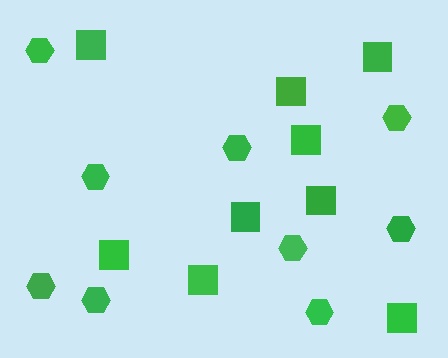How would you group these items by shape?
There are 2 groups: one group of squares (9) and one group of hexagons (9).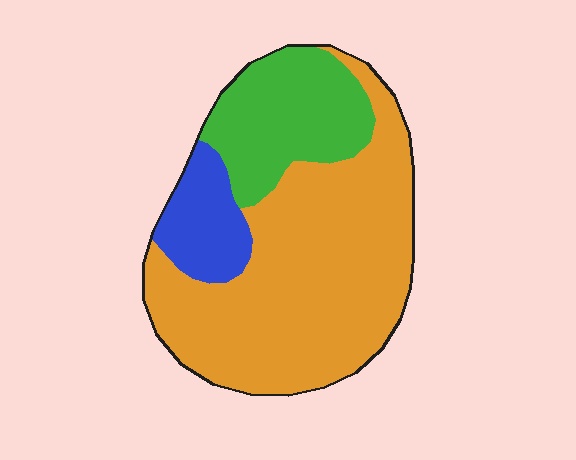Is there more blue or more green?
Green.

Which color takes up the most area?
Orange, at roughly 65%.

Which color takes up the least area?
Blue, at roughly 10%.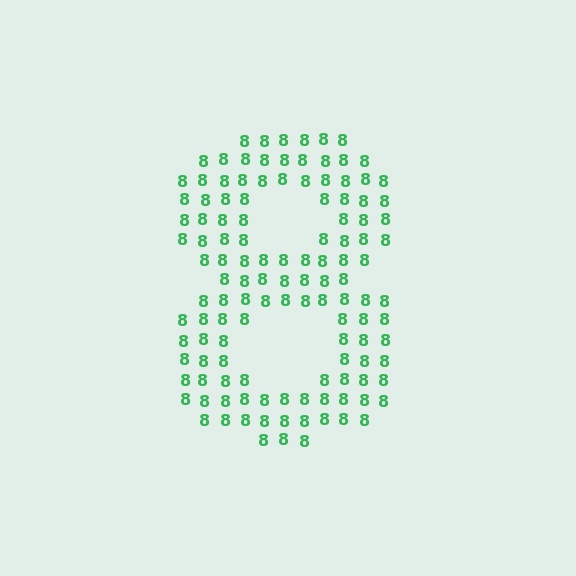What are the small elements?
The small elements are digit 8's.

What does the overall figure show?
The overall figure shows the digit 8.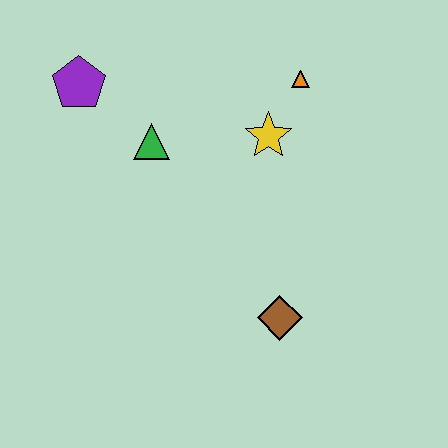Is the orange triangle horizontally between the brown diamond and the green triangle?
No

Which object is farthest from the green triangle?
The brown diamond is farthest from the green triangle.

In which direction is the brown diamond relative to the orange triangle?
The brown diamond is below the orange triangle.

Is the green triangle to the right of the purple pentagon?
Yes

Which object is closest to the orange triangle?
The yellow star is closest to the orange triangle.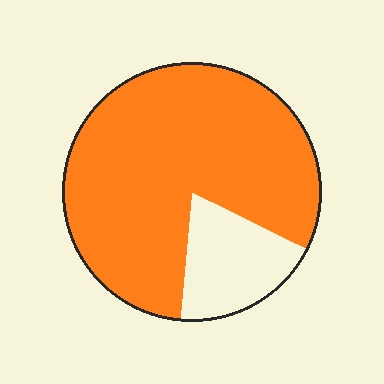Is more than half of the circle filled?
Yes.